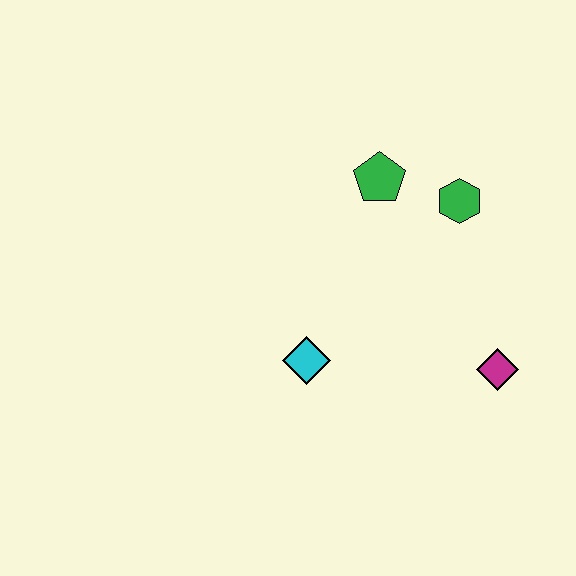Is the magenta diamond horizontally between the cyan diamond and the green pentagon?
No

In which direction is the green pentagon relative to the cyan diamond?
The green pentagon is above the cyan diamond.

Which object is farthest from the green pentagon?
The magenta diamond is farthest from the green pentagon.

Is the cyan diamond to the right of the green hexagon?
No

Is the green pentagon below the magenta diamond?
No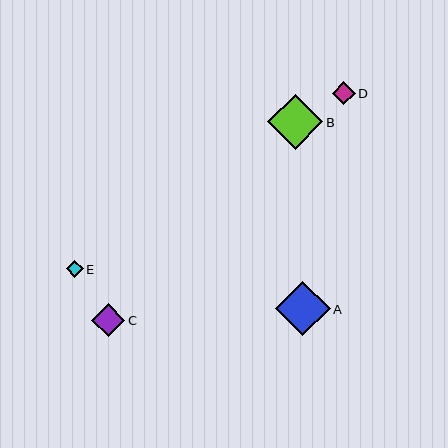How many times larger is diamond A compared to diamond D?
Diamond A is approximately 2.4 times the size of diamond D.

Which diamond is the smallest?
Diamond E is the smallest with a size of approximately 17 pixels.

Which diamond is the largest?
Diamond B is the largest with a size of approximately 55 pixels.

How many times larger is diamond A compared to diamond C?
Diamond A is approximately 1.6 times the size of diamond C.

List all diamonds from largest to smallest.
From largest to smallest: B, A, C, D, E.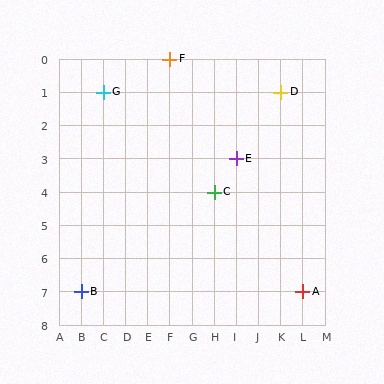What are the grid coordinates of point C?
Point C is at grid coordinates (H, 4).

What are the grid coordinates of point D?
Point D is at grid coordinates (K, 1).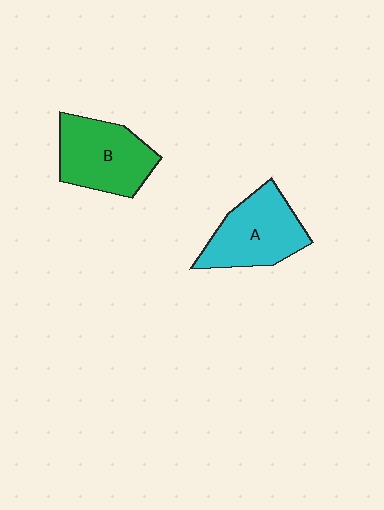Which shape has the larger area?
Shape B (green).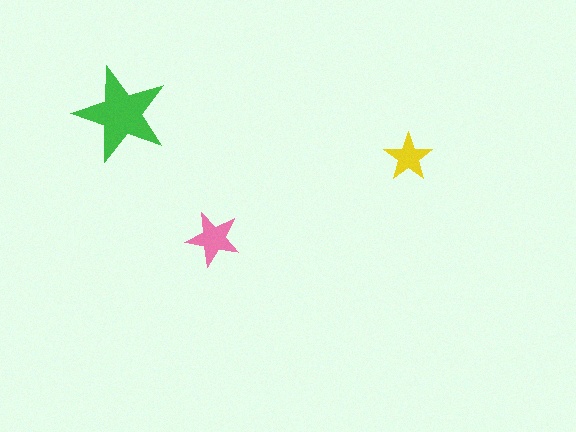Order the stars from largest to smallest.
the green one, the pink one, the yellow one.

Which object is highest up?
The green star is topmost.